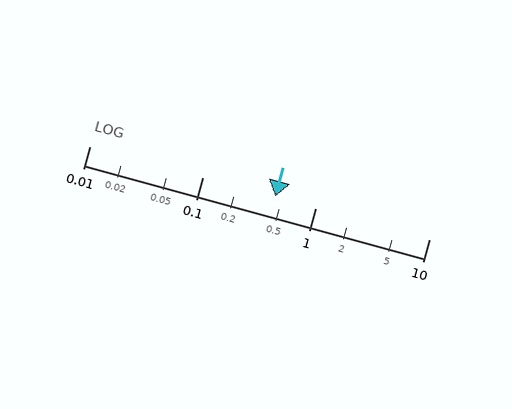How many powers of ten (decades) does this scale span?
The scale spans 3 decades, from 0.01 to 10.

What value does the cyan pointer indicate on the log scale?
The pointer indicates approximately 0.44.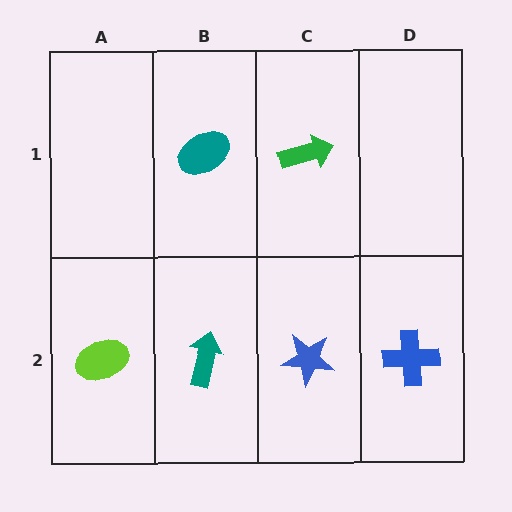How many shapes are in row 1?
2 shapes.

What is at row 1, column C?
A green arrow.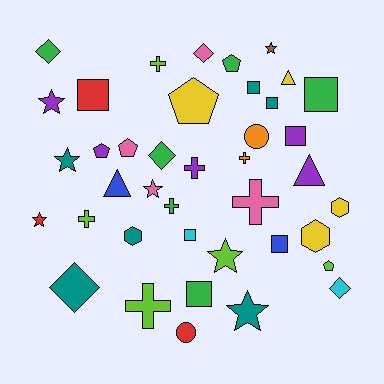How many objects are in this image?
There are 40 objects.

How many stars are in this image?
There are 7 stars.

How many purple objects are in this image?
There are 5 purple objects.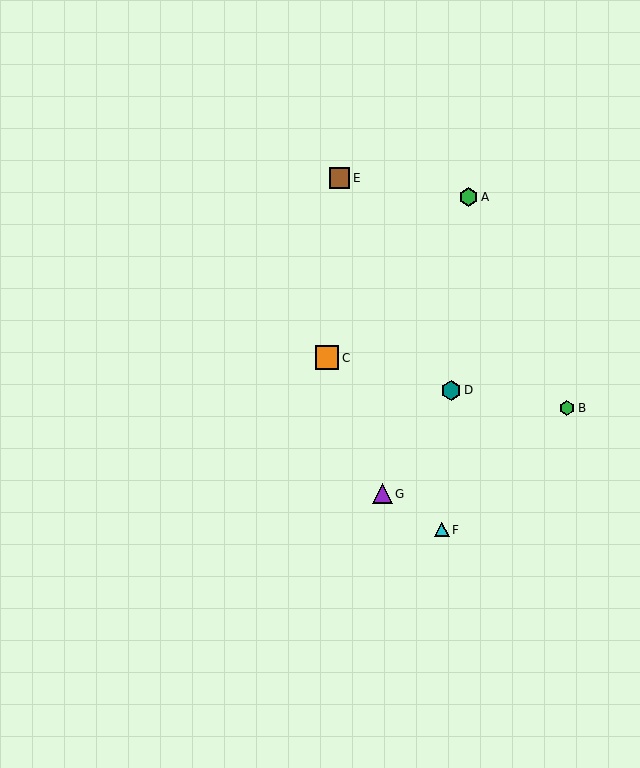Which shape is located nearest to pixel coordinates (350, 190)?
The brown square (labeled E) at (340, 178) is nearest to that location.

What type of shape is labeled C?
Shape C is an orange square.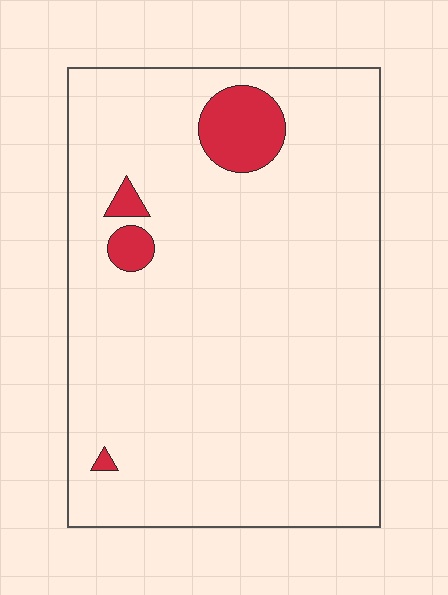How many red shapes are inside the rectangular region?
4.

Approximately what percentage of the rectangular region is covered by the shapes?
Approximately 5%.